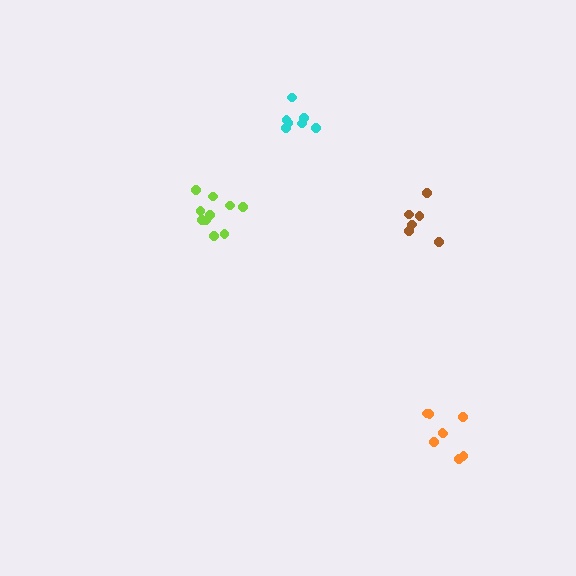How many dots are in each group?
Group 1: 6 dots, Group 2: 8 dots, Group 3: 10 dots, Group 4: 7 dots (31 total).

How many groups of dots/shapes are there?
There are 4 groups.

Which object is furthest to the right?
The orange cluster is rightmost.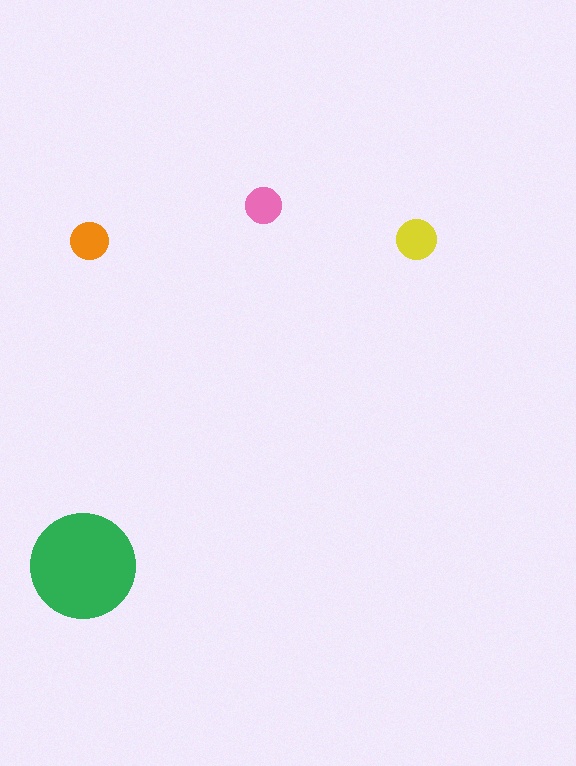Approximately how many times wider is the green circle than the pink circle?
About 3 times wider.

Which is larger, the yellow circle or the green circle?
The green one.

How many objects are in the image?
There are 4 objects in the image.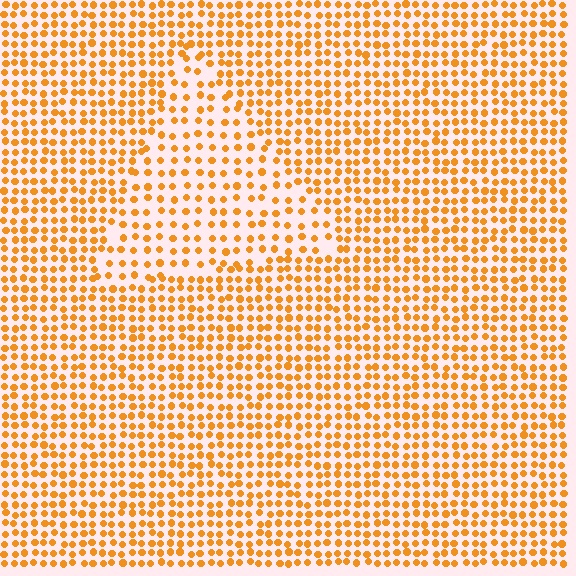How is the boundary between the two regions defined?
The boundary is defined by a change in element density (approximately 1.7x ratio). All elements are the same color, size, and shape.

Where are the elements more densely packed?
The elements are more densely packed outside the triangle boundary.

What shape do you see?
I see a triangle.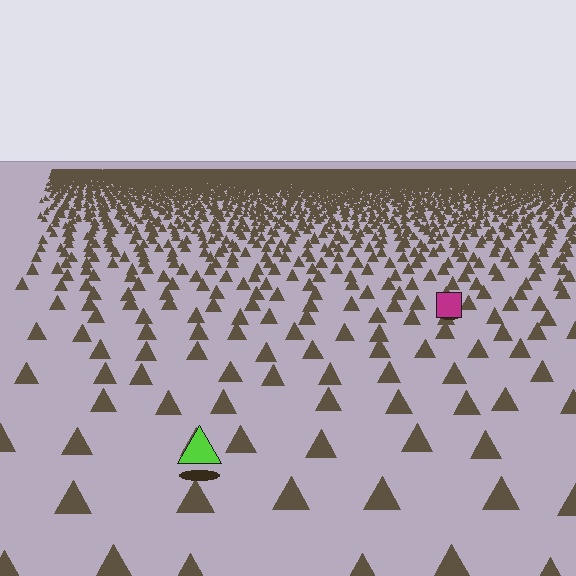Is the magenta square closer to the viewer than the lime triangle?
No. The lime triangle is closer — you can tell from the texture gradient: the ground texture is coarser near it.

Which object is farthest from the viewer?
The magenta square is farthest from the viewer. It appears smaller and the ground texture around it is denser.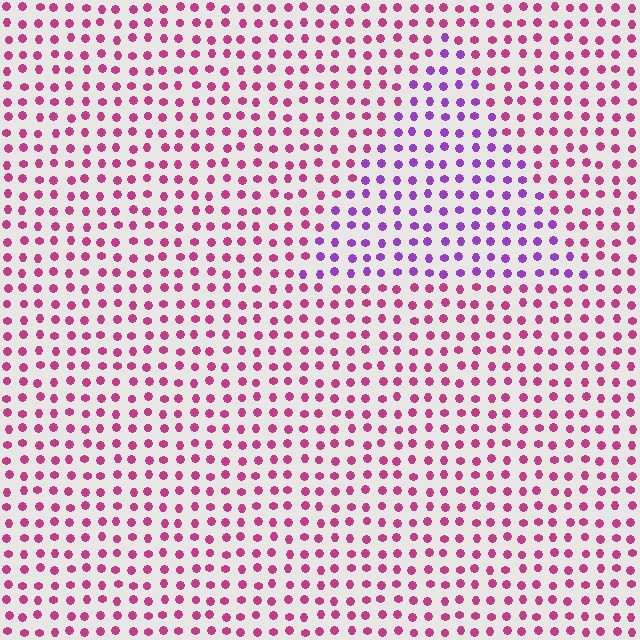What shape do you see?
I see a triangle.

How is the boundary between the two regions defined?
The boundary is defined purely by a slight shift in hue (about 43 degrees). Spacing, size, and orientation are identical on both sides.